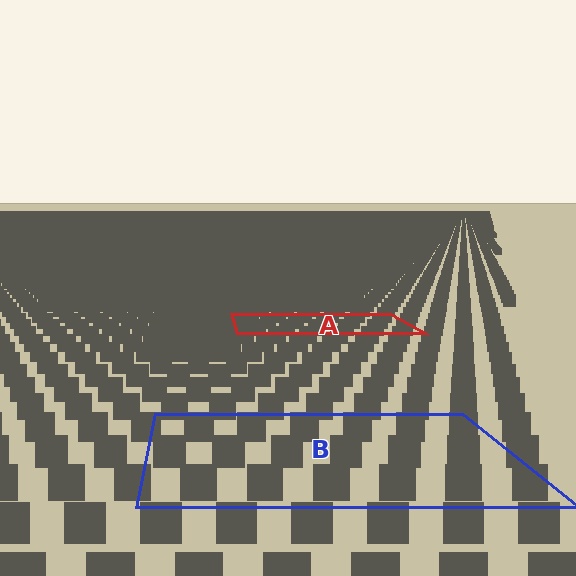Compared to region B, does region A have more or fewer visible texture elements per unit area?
Region A has more texture elements per unit area — they are packed more densely because it is farther away.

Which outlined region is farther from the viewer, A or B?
Region A is farther from the viewer — the texture elements inside it appear smaller and more densely packed.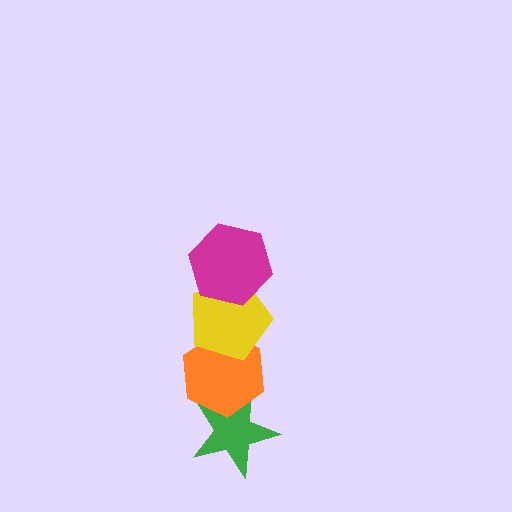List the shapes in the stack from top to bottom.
From top to bottom: the magenta hexagon, the yellow pentagon, the orange hexagon, the green star.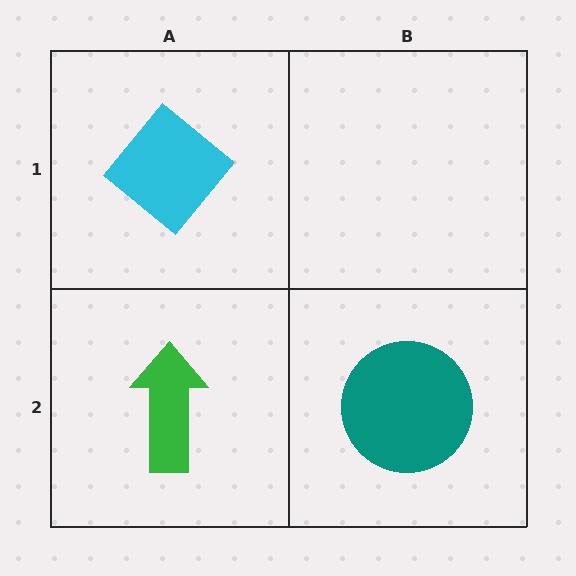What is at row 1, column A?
A cyan diamond.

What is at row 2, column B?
A teal circle.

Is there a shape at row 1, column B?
No, that cell is empty.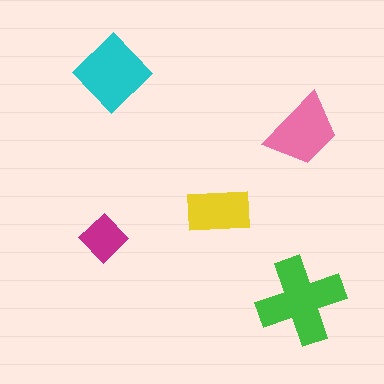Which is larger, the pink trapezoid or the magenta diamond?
The pink trapezoid.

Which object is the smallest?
The magenta diamond.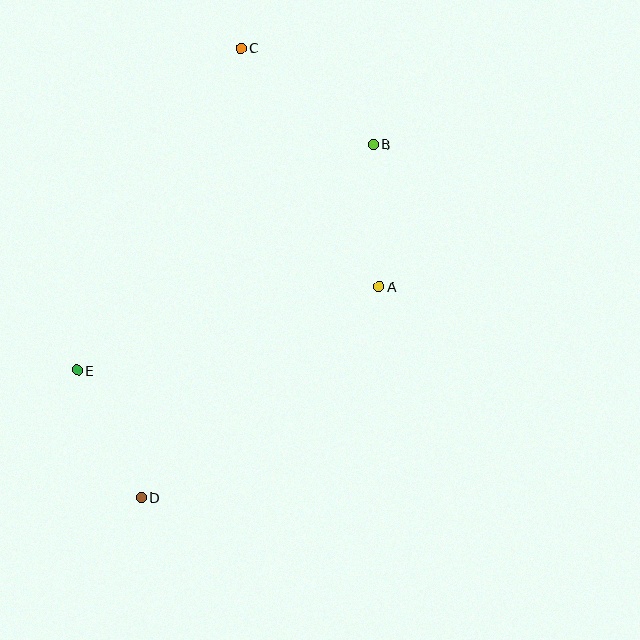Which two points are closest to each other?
Points D and E are closest to each other.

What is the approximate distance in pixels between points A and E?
The distance between A and E is approximately 314 pixels.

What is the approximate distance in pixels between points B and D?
The distance between B and D is approximately 422 pixels.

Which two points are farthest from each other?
Points C and D are farthest from each other.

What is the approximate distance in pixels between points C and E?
The distance between C and E is approximately 362 pixels.